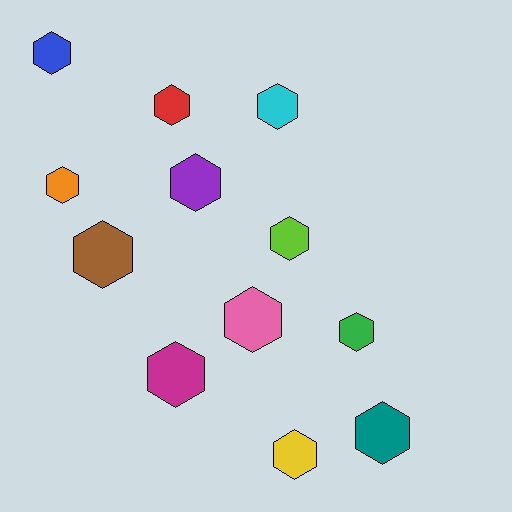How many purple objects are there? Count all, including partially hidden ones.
There is 1 purple object.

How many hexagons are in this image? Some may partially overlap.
There are 12 hexagons.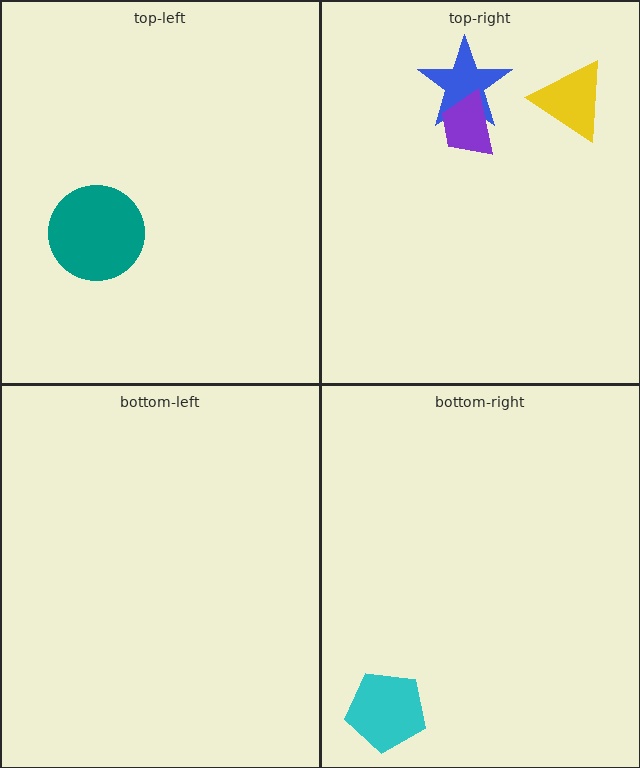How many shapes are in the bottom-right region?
1.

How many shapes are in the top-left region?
1.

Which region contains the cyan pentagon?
The bottom-right region.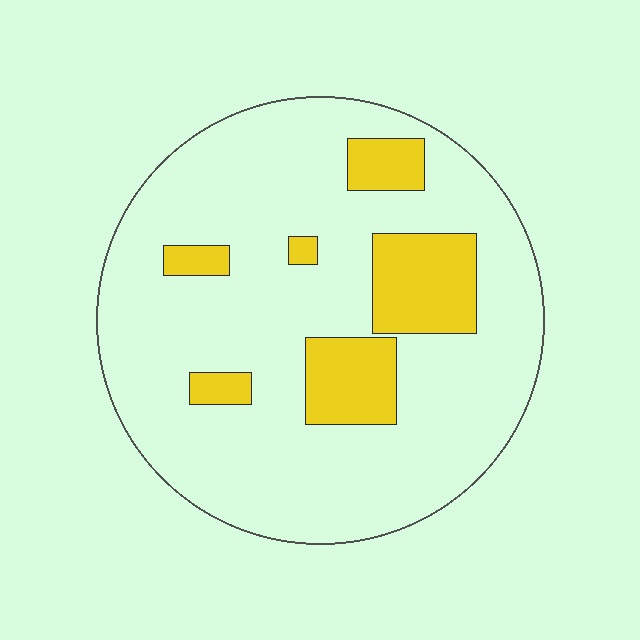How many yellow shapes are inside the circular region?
6.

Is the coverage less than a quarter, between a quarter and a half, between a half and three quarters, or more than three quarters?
Less than a quarter.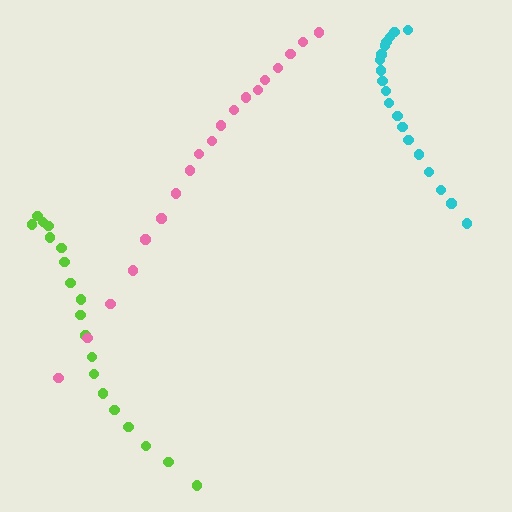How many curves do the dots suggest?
There are 3 distinct paths.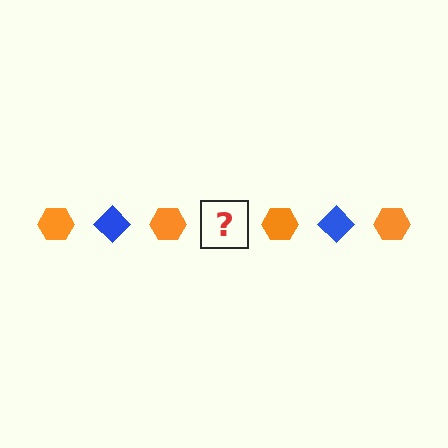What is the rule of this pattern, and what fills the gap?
The rule is that the pattern alternates between orange hexagon and blue diamond. The gap should be filled with a blue diamond.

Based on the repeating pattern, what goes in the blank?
The blank should be a blue diamond.